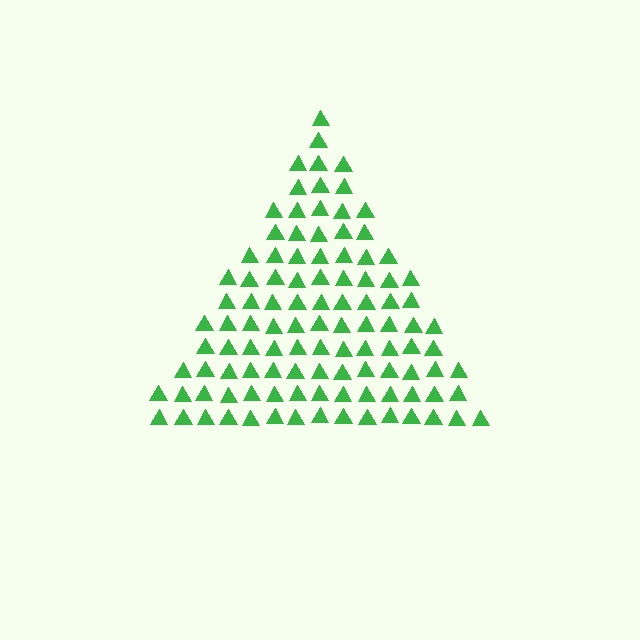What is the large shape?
The large shape is a triangle.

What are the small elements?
The small elements are triangles.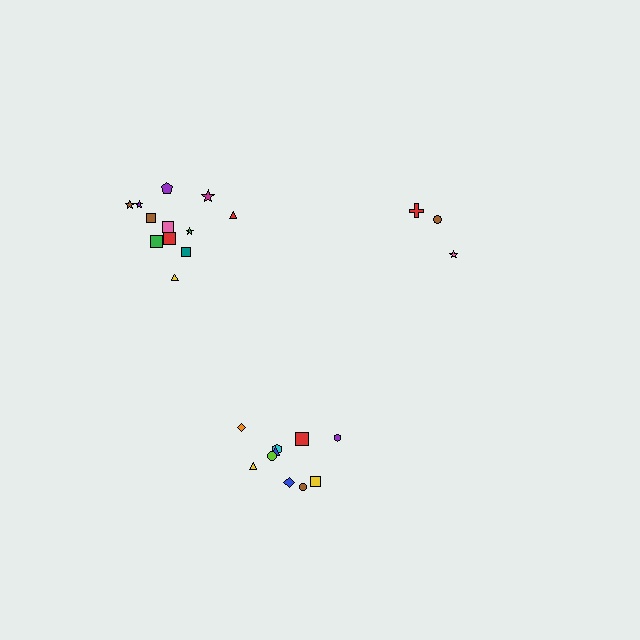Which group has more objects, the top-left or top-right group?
The top-left group.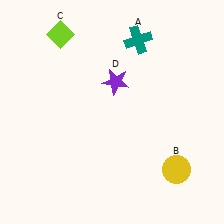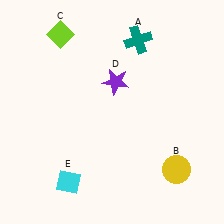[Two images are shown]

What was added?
A cyan diamond (E) was added in Image 2.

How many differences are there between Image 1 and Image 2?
There is 1 difference between the two images.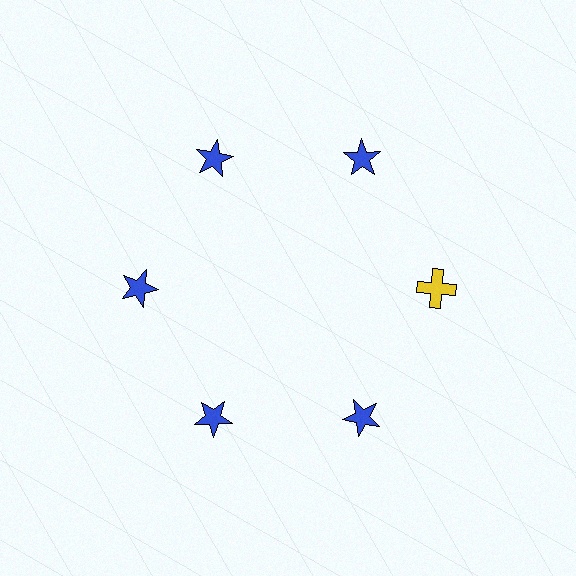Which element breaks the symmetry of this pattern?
The yellow cross at roughly the 3 o'clock position breaks the symmetry. All other shapes are blue stars.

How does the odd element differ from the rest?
It differs in both color (yellow instead of blue) and shape (cross instead of star).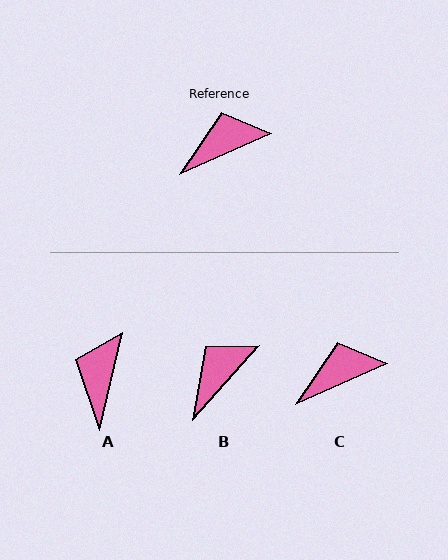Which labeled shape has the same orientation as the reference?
C.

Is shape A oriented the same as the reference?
No, it is off by about 53 degrees.